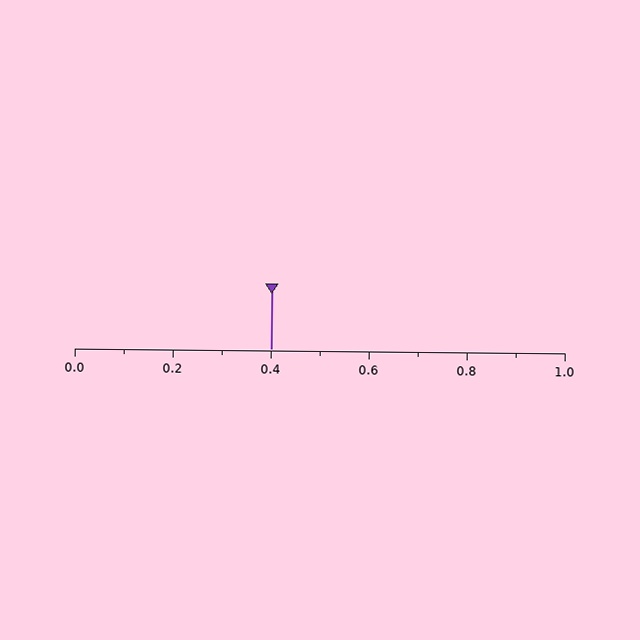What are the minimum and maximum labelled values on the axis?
The axis runs from 0.0 to 1.0.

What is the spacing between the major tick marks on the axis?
The major ticks are spaced 0.2 apart.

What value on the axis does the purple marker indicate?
The marker indicates approximately 0.4.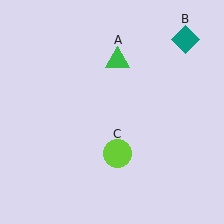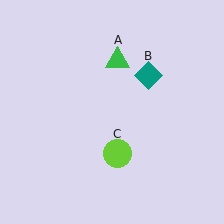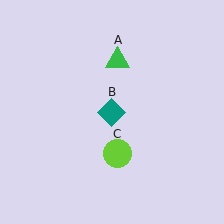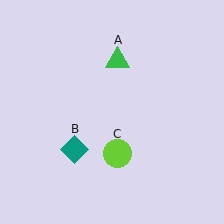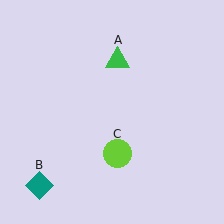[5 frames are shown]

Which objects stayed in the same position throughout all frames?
Green triangle (object A) and lime circle (object C) remained stationary.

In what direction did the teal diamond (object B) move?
The teal diamond (object B) moved down and to the left.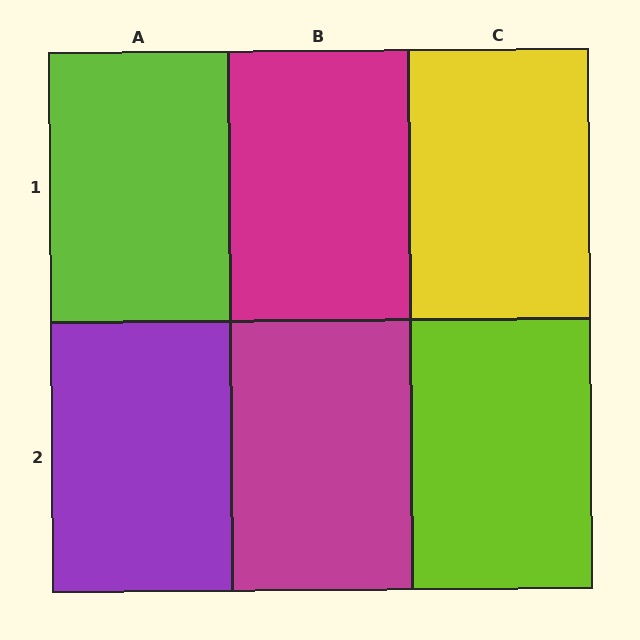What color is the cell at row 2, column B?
Magenta.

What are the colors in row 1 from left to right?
Lime, magenta, yellow.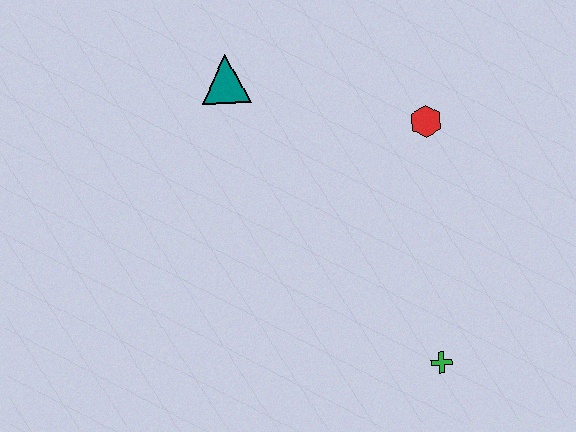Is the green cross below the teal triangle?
Yes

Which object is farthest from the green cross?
The teal triangle is farthest from the green cross.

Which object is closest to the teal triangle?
The red hexagon is closest to the teal triangle.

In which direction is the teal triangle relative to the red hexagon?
The teal triangle is to the left of the red hexagon.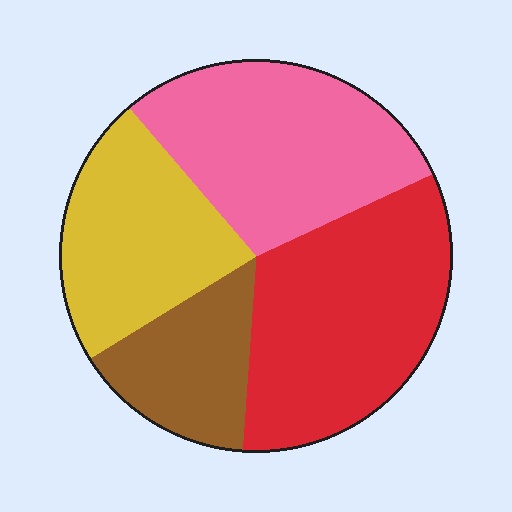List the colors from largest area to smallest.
From largest to smallest: red, pink, yellow, brown.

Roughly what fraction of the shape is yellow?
Yellow takes up less than a quarter of the shape.